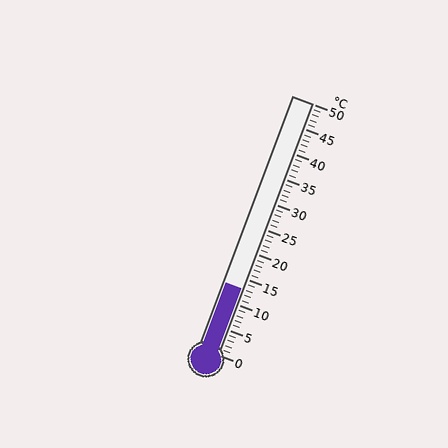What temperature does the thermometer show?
The thermometer shows approximately 13°C.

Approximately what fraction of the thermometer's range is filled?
The thermometer is filled to approximately 25% of its range.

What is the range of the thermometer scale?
The thermometer scale ranges from 0°C to 50°C.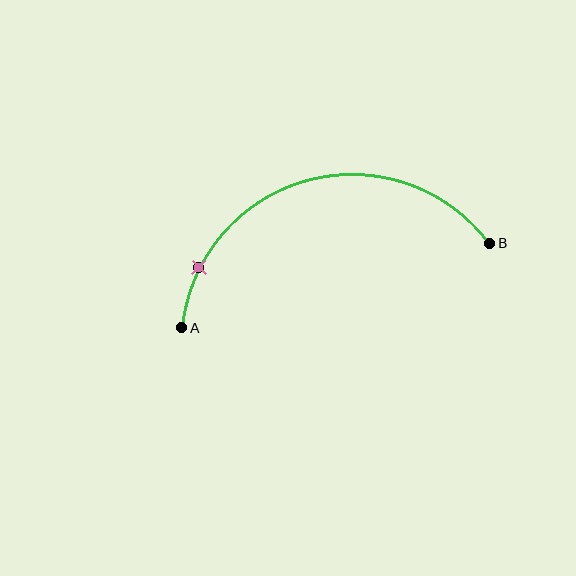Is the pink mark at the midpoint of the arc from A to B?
No. The pink mark lies on the arc but is closer to endpoint A. The arc midpoint would be at the point on the curve equidistant along the arc from both A and B.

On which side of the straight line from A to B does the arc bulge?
The arc bulges above the straight line connecting A and B.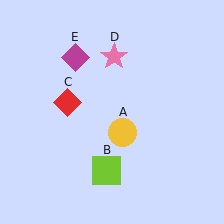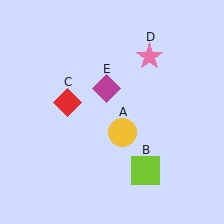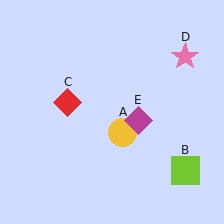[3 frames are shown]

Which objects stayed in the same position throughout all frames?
Yellow circle (object A) and red diamond (object C) remained stationary.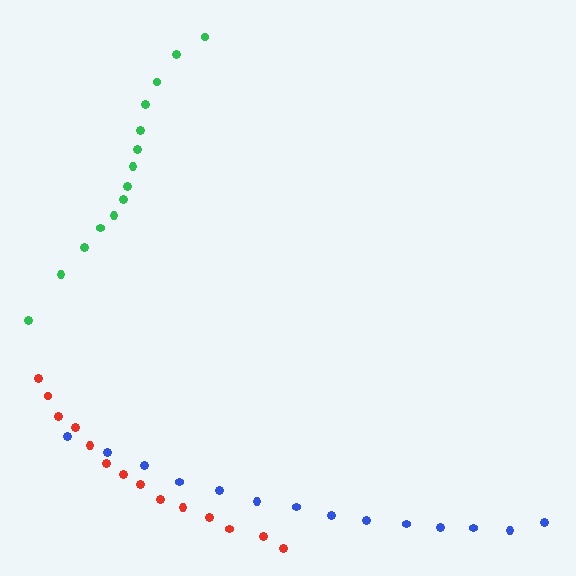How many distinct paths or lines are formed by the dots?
There are 3 distinct paths.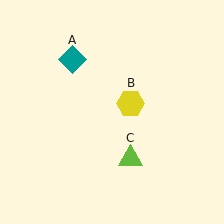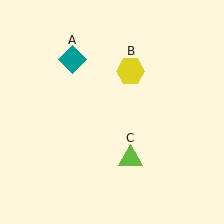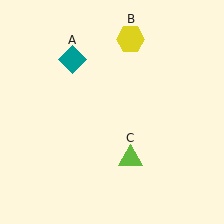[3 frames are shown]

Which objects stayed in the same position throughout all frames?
Teal diamond (object A) and lime triangle (object C) remained stationary.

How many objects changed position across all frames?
1 object changed position: yellow hexagon (object B).